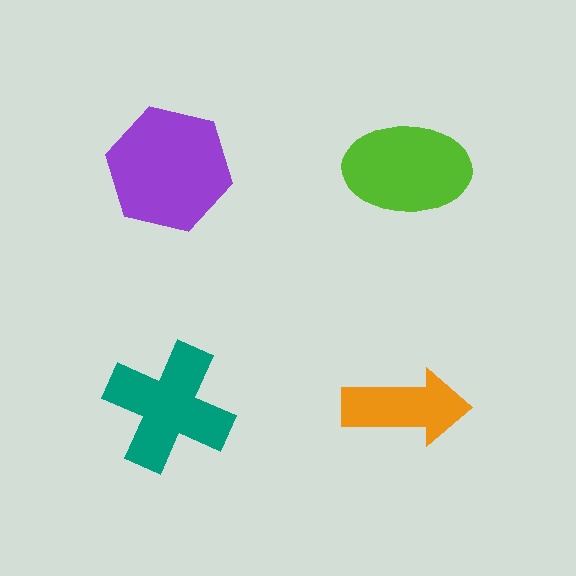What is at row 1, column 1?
A purple hexagon.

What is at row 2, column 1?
A teal cross.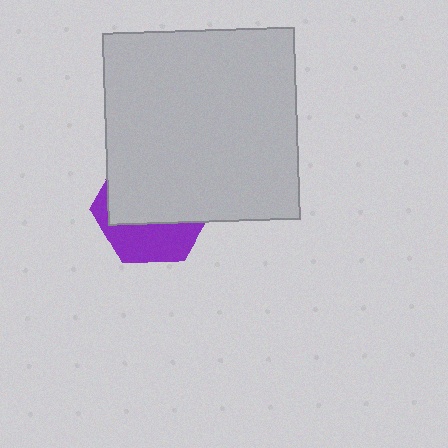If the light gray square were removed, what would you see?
You would see the complete purple hexagon.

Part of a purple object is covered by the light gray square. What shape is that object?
It is a hexagon.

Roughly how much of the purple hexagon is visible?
A small part of it is visible (roughly 36%).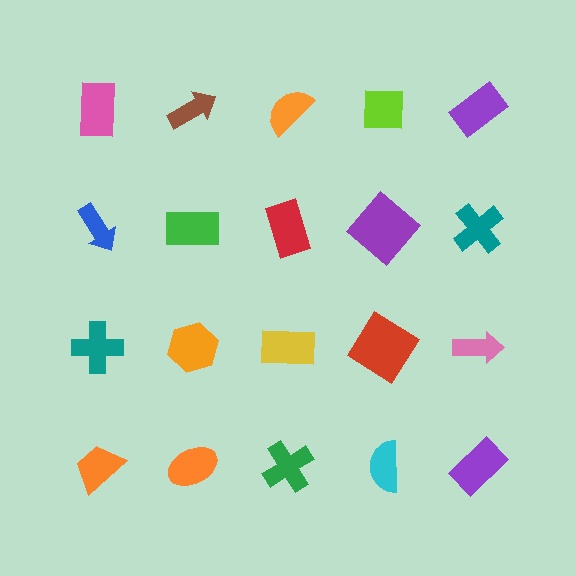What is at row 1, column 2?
A brown arrow.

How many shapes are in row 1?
5 shapes.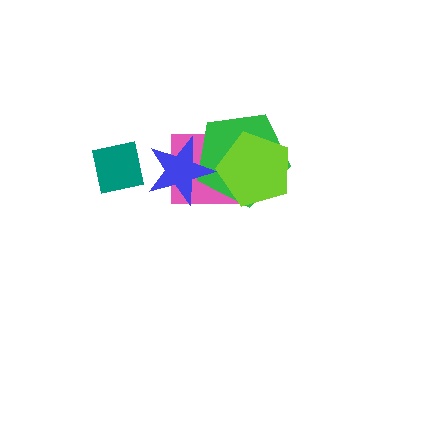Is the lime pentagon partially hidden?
No, no other shape covers it.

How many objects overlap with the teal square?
0 objects overlap with the teal square.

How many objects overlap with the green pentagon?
3 objects overlap with the green pentagon.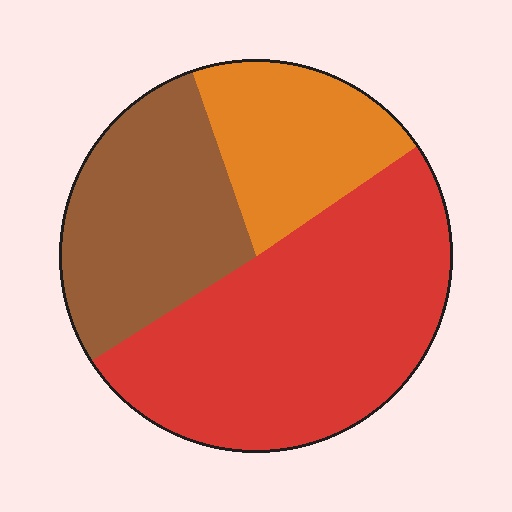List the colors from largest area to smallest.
From largest to smallest: red, brown, orange.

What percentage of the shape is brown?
Brown covers about 30% of the shape.